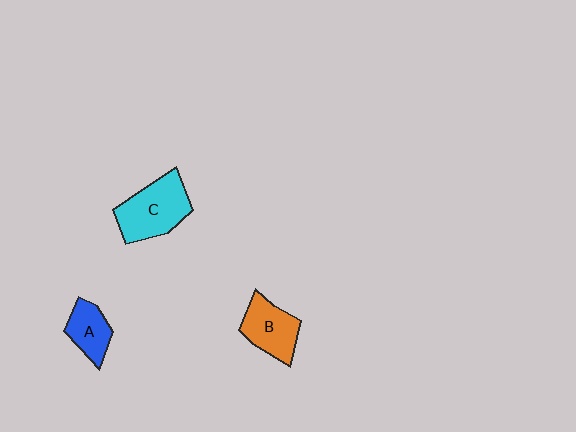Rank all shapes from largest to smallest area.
From largest to smallest: C (cyan), B (orange), A (blue).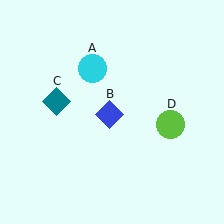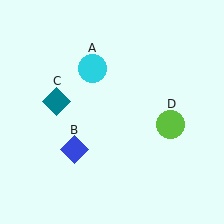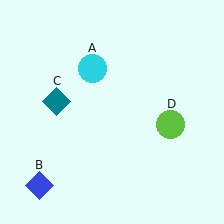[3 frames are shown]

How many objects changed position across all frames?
1 object changed position: blue diamond (object B).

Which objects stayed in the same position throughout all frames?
Cyan circle (object A) and teal diamond (object C) and lime circle (object D) remained stationary.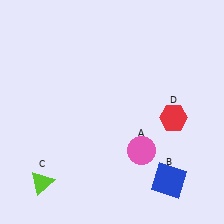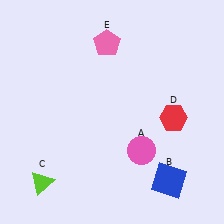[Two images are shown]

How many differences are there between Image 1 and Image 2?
There is 1 difference between the two images.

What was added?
A pink pentagon (E) was added in Image 2.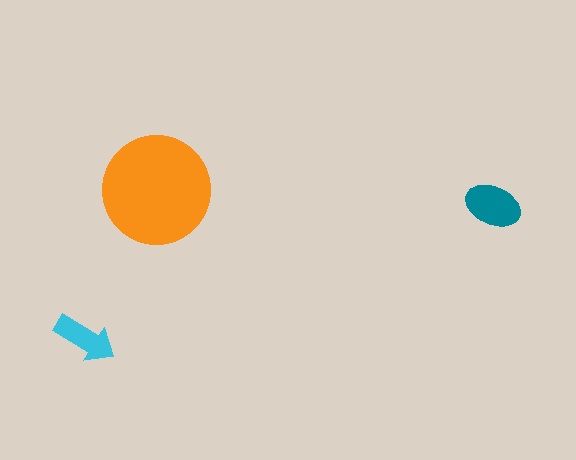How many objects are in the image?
There are 3 objects in the image.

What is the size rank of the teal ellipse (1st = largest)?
2nd.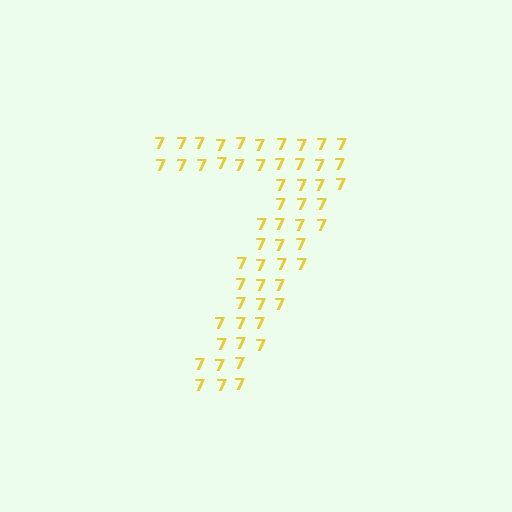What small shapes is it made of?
It is made of small digit 7's.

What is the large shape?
The large shape is the digit 7.